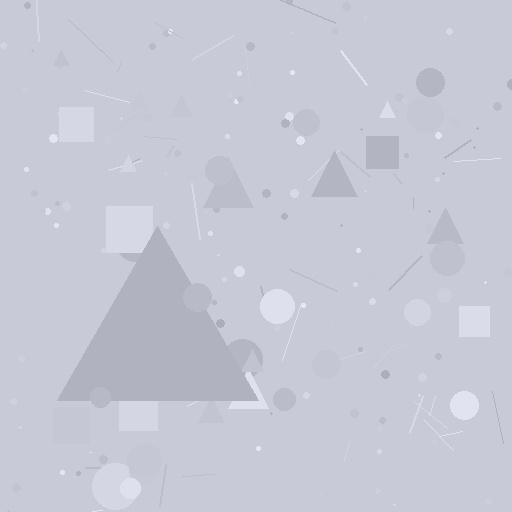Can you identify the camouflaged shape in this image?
The camouflaged shape is a triangle.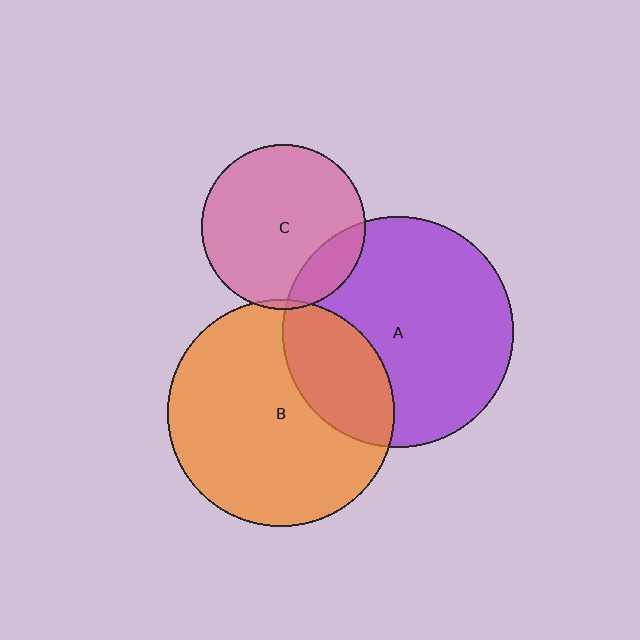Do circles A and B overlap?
Yes.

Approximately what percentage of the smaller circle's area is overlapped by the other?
Approximately 25%.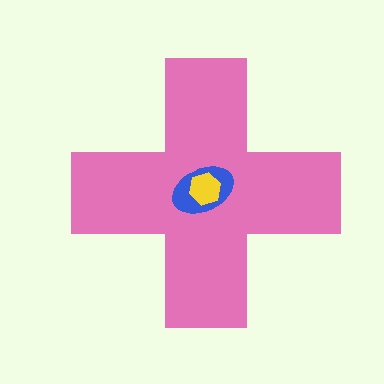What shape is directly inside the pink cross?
The blue ellipse.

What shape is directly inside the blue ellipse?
The yellow hexagon.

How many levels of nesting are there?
3.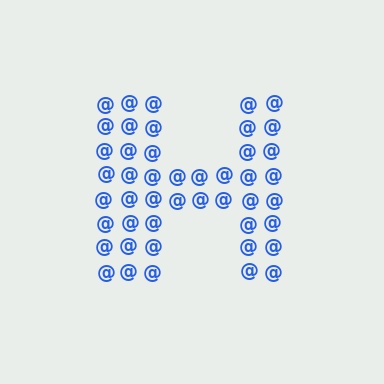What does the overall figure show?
The overall figure shows the letter H.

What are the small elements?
The small elements are at signs.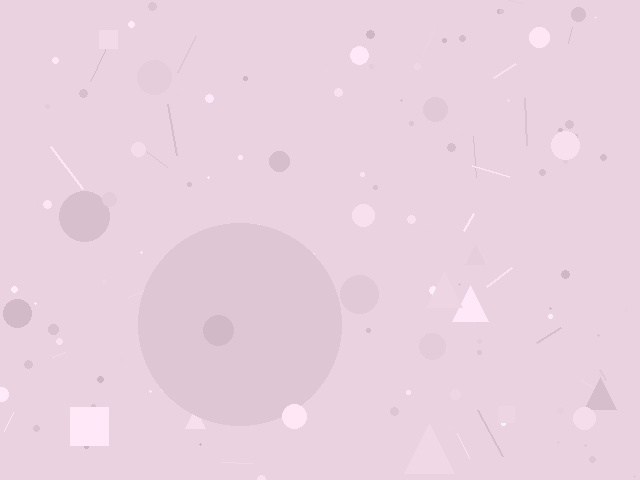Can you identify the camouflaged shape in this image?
The camouflaged shape is a circle.